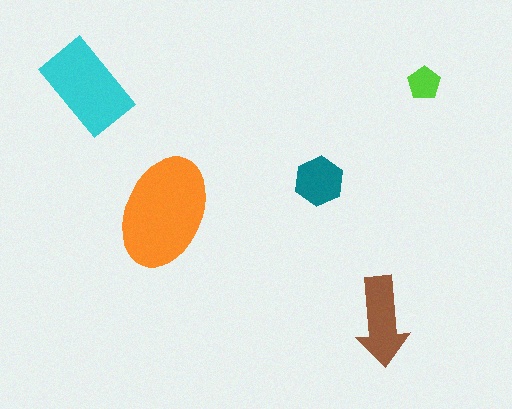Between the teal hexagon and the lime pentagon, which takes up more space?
The teal hexagon.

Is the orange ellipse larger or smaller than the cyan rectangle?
Larger.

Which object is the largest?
The orange ellipse.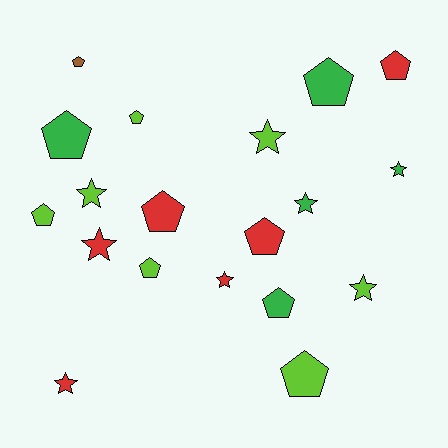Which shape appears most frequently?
Pentagon, with 11 objects.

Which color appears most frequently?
Lime, with 7 objects.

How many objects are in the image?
There are 19 objects.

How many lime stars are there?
There are 3 lime stars.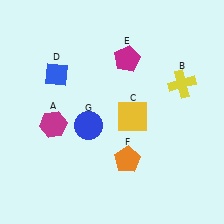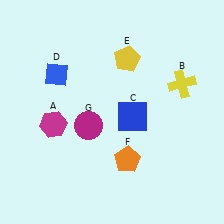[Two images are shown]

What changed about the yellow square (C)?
In Image 1, C is yellow. In Image 2, it changed to blue.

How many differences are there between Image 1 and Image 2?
There are 3 differences between the two images.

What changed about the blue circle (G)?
In Image 1, G is blue. In Image 2, it changed to magenta.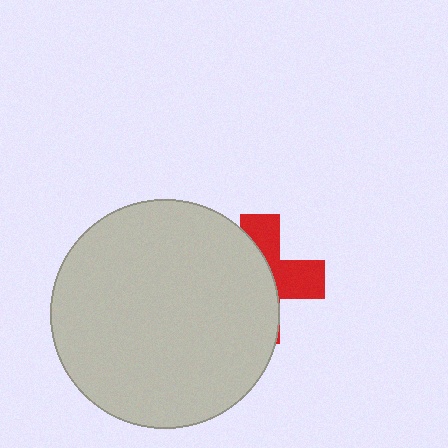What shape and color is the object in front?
The object in front is a light gray circle.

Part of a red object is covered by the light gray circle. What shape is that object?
It is a cross.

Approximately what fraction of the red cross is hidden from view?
Roughly 61% of the red cross is hidden behind the light gray circle.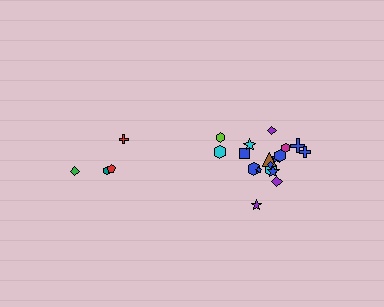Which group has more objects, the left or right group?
The right group.